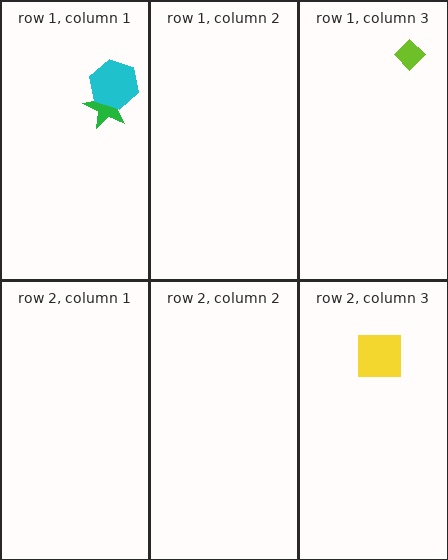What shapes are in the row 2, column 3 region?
The yellow square.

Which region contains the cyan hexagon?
The row 1, column 1 region.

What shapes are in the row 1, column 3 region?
The lime diamond.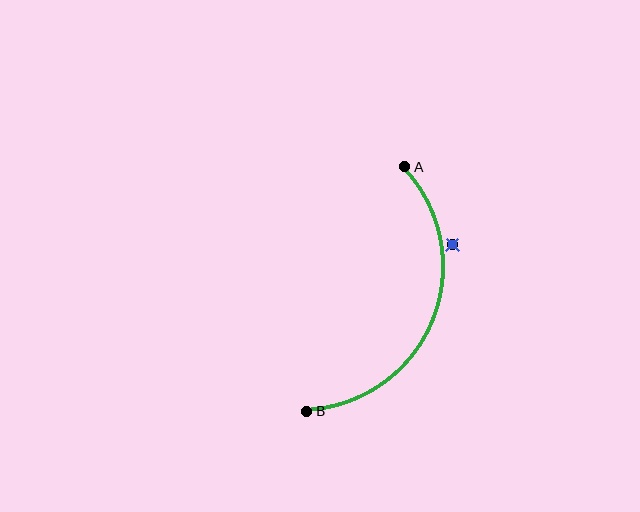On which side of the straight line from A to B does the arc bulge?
The arc bulges to the right of the straight line connecting A and B.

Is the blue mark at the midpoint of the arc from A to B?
No — the blue mark does not lie on the arc at all. It sits slightly outside the curve.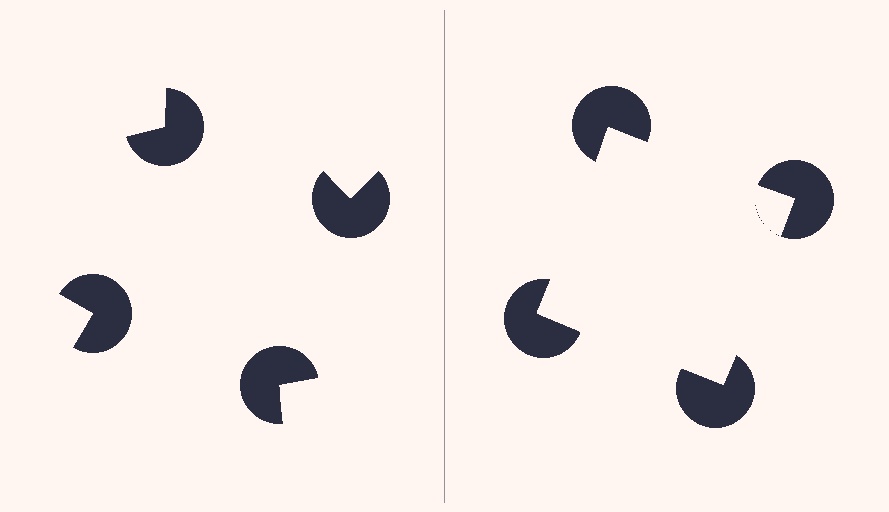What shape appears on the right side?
An illusory square.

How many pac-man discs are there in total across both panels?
8 — 4 on each side.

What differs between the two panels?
The pac-man discs are positioned identically on both sides; only the wedge orientations differ. On the right they align to a square; on the left they are misaligned.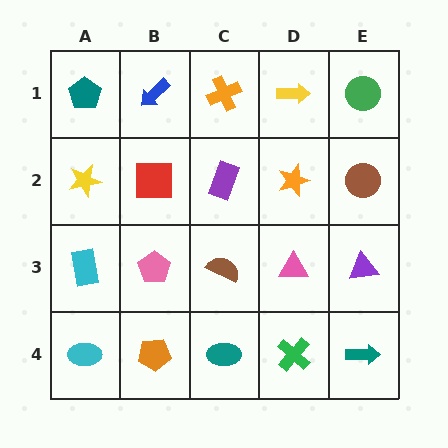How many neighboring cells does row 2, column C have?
4.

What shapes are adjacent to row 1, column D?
An orange star (row 2, column D), an orange cross (row 1, column C), a green circle (row 1, column E).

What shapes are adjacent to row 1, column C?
A purple rectangle (row 2, column C), a blue arrow (row 1, column B), a yellow arrow (row 1, column D).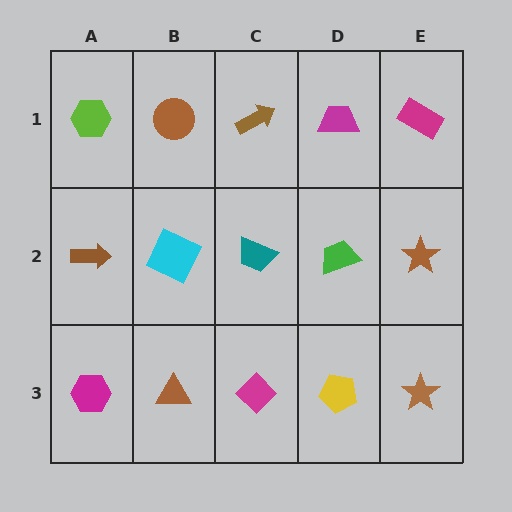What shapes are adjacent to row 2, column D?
A magenta trapezoid (row 1, column D), a yellow pentagon (row 3, column D), a teal trapezoid (row 2, column C), a brown star (row 2, column E).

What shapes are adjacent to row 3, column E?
A brown star (row 2, column E), a yellow pentagon (row 3, column D).